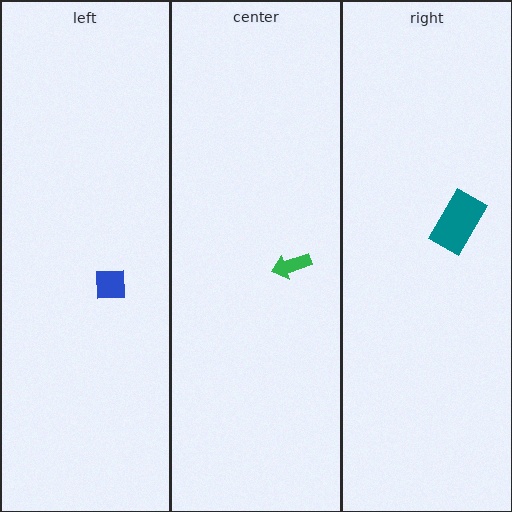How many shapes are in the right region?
1.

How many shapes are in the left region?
1.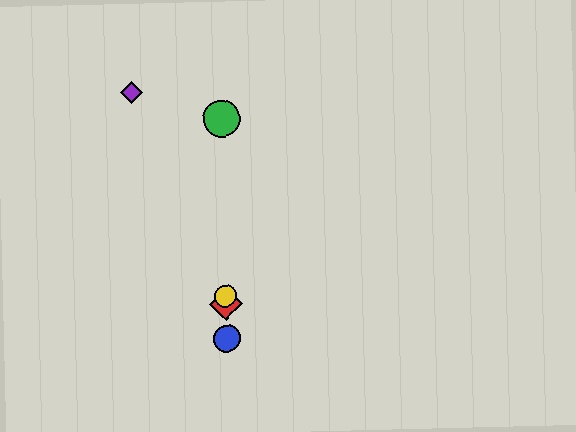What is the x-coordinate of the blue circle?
The blue circle is at x≈227.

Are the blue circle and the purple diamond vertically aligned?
No, the blue circle is at x≈227 and the purple diamond is at x≈131.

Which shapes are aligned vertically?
The red diamond, the blue circle, the green circle, the yellow circle are aligned vertically.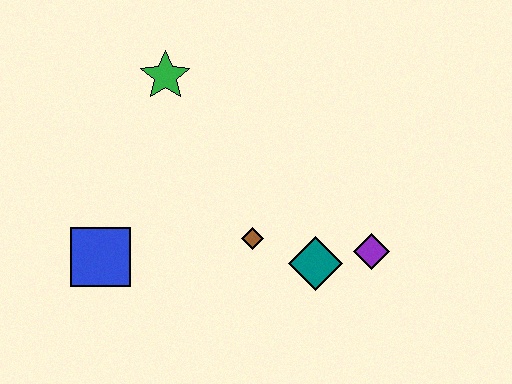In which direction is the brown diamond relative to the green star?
The brown diamond is below the green star.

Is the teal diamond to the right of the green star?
Yes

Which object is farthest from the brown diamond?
The green star is farthest from the brown diamond.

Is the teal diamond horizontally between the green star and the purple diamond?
Yes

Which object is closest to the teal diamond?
The purple diamond is closest to the teal diamond.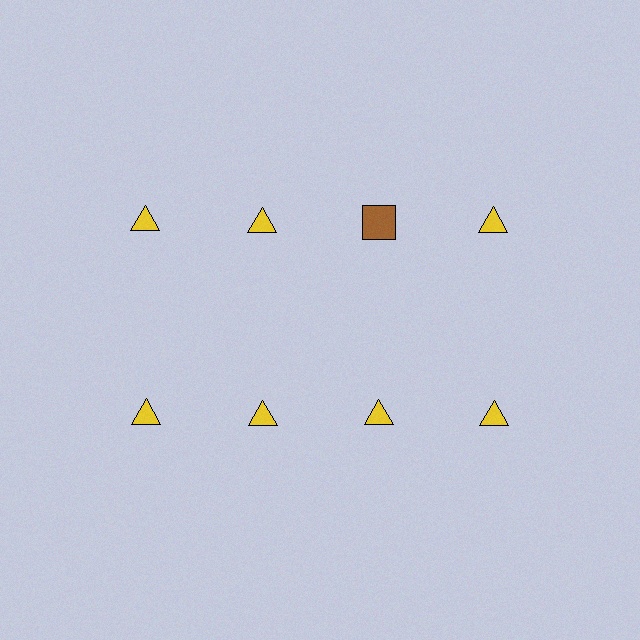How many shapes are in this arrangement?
There are 8 shapes arranged in a grid pattern.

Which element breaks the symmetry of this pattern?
The brown square in the top row, center column breaks the symmetry. All other shapes are yellow triangles.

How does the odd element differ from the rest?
It differs in both color (brown instead of yellow) and shape (square instead of triangle).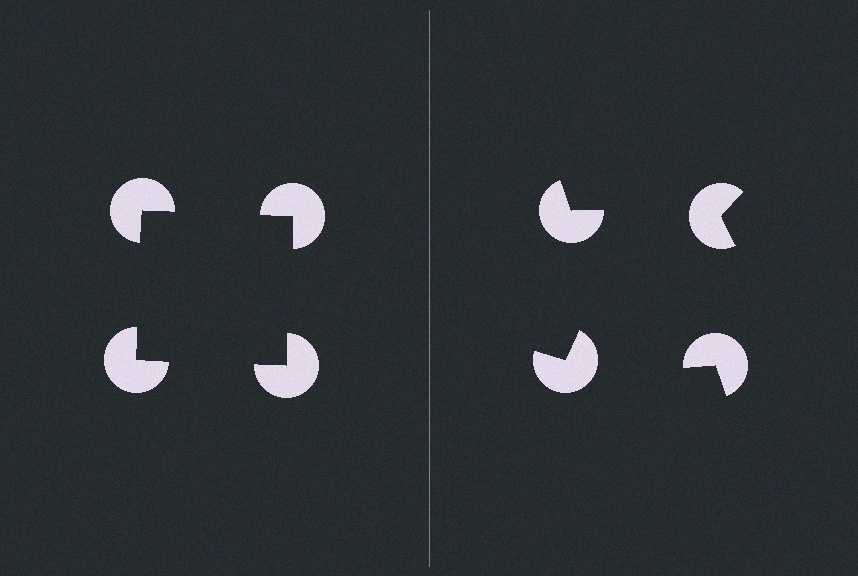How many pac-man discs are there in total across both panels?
8 — 4 on each side.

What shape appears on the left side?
An illusory square.